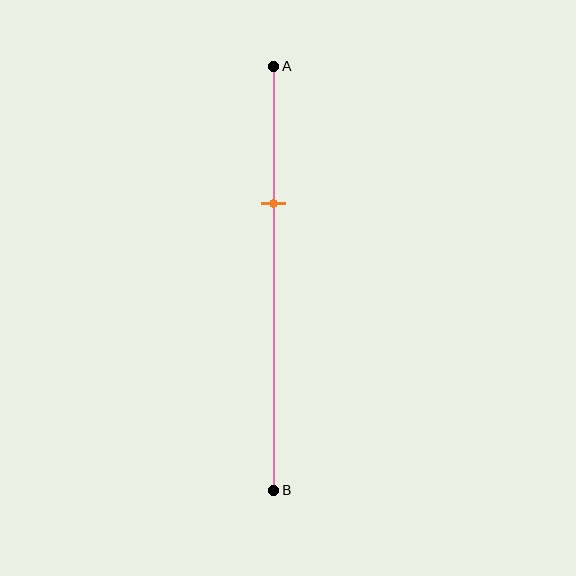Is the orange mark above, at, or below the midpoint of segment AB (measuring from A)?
The orange mark is above the midpoint of segment AB.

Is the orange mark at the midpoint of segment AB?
No, the mark is at about 30% from A, not at the 50% midpoint.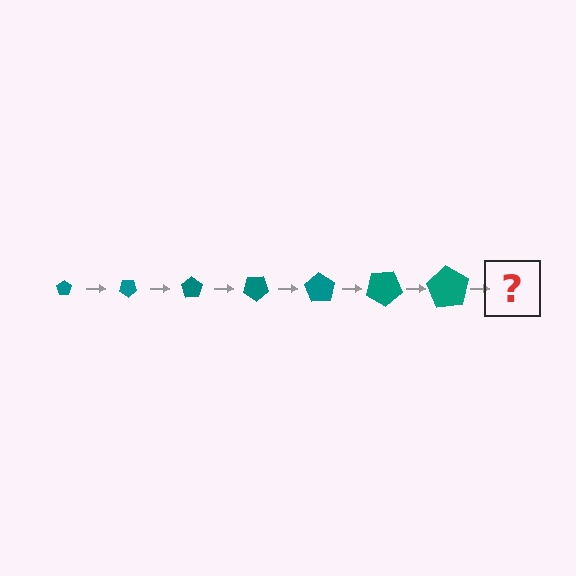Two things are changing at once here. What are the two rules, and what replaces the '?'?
The two rules are that the pentagon grows larger each step and it rotates 35 degrees each step. The '?' should be a pentagon, larger than the previous one and rotated 245 degrees from the start.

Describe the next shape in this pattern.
It should be a pentagon, larger than the previous one and rotated 245 degrees from the start.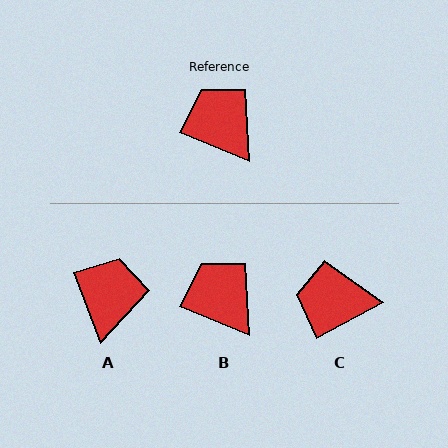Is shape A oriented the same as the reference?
No, it is off by about 46 degrees.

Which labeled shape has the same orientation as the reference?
B.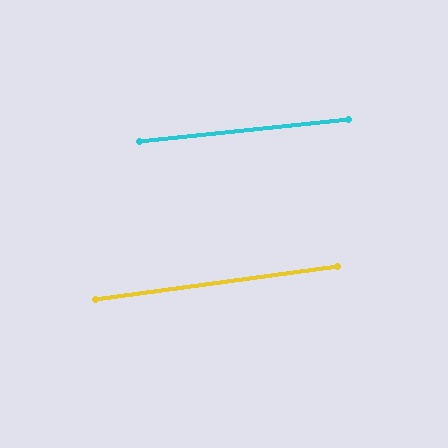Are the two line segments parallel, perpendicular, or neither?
Parallel — their directions differ by only 1.8°.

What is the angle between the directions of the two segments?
Approximately 2 degrees.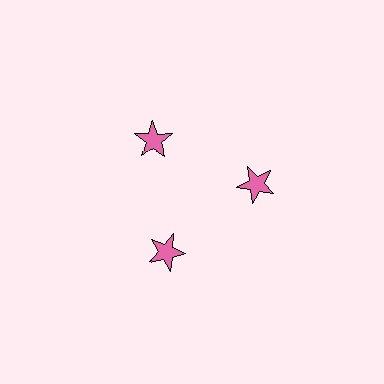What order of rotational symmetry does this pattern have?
This pattern has 3-fold rotational symmetry.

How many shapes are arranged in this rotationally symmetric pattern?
There are 3 shapes, arranged in 3 groups of 1.